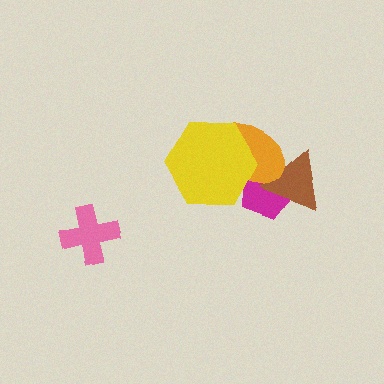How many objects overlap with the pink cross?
0 objects overlap with the pink cross.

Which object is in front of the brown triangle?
The orange ellipse is in front of the brown triangle.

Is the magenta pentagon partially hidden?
Yes, it is partially covered by another shape.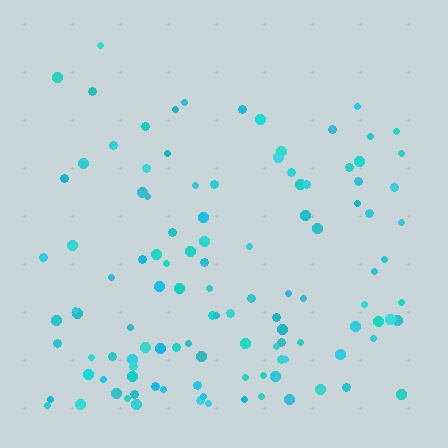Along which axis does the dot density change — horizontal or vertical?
Vertical.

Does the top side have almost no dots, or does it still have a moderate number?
Still a moderate number, just noticeably fewer than the bottom.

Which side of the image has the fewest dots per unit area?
The top.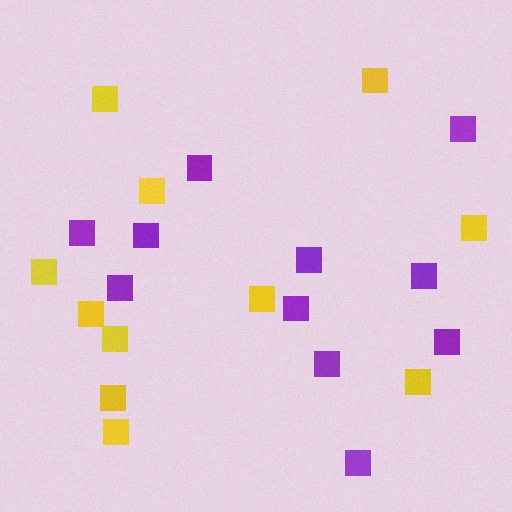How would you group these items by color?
There are 2 groups: one group of purple squares (11) and one group of yellow squares (11).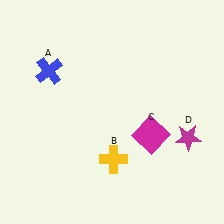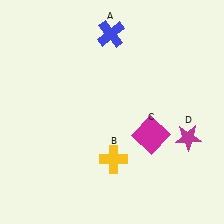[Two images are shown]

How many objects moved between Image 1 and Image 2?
1 object moved between the two images.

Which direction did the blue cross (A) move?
The blue cross (A) moved right.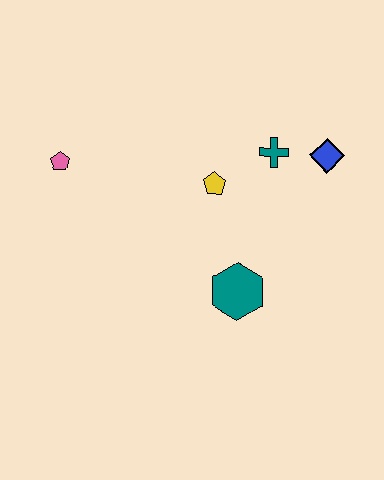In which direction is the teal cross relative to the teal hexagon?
The teal cross is above the teal hexagon.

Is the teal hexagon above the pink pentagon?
No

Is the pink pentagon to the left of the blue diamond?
Yes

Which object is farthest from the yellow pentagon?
The pink pentagon is farthest from the yellow pentagon.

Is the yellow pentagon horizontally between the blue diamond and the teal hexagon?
No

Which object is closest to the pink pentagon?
The yellow pentagon is closest to the pink pentagon.